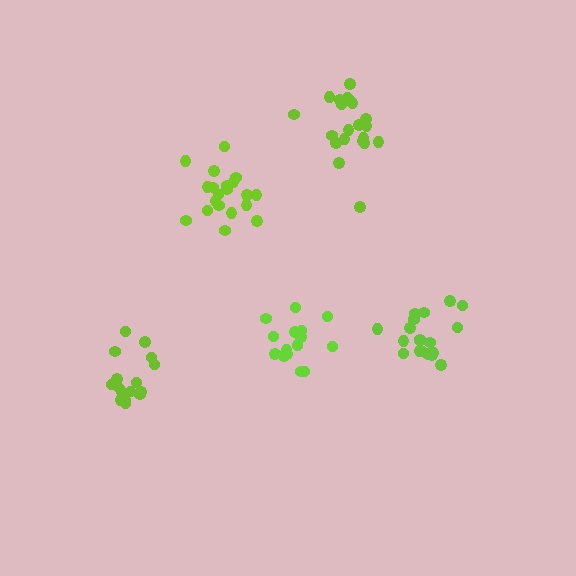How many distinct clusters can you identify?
There are 5 distinct clusters.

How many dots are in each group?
Group 1: 16 dots, Group 2: 16 dots, Group 3: 20 dots, Group 4: 20 dots, Group 5: 21 dots (93 total).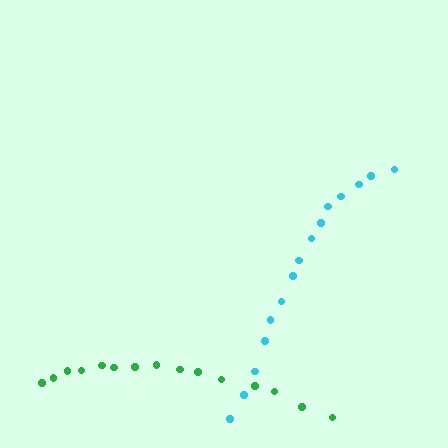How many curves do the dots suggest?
There are 2 distinct paths.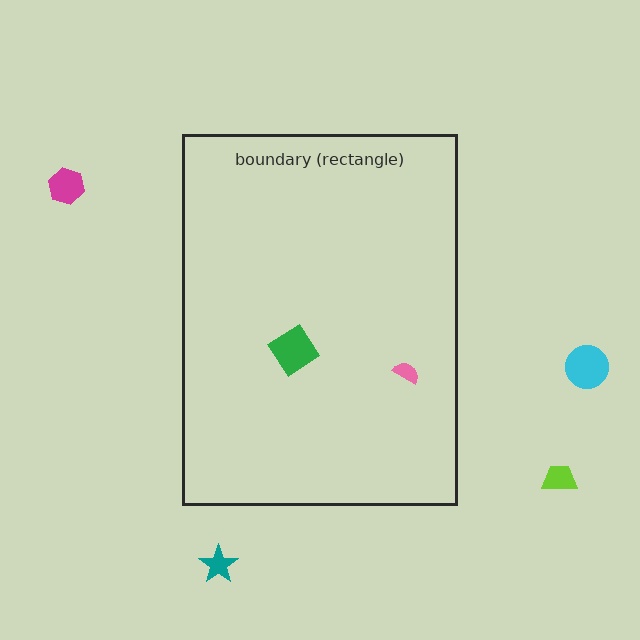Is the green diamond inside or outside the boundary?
Inside.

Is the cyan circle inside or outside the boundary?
Outside.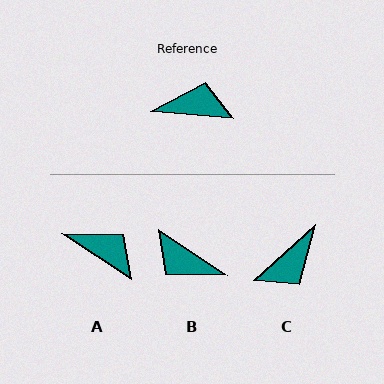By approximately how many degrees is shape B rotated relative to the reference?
Approximately 151 degrees counter-clockwise.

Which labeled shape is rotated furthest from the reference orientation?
B, about 151 degrees away.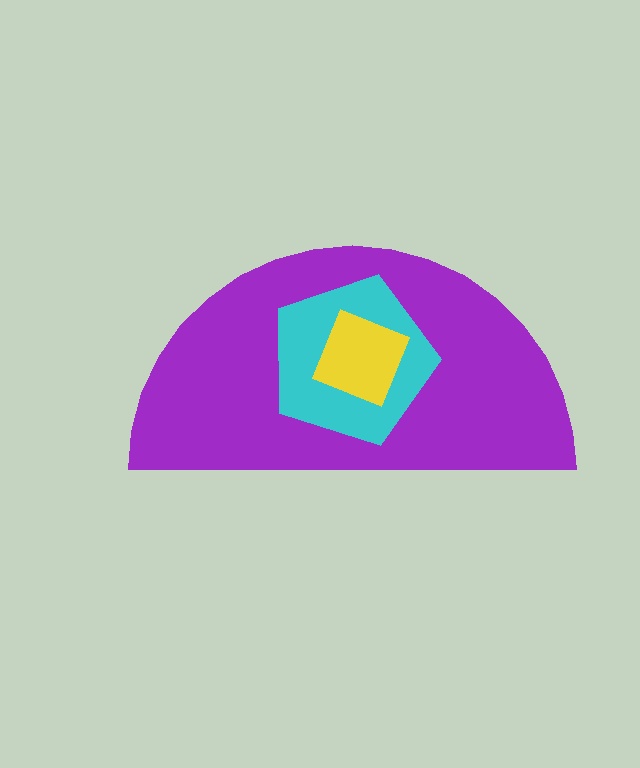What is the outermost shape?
The purple semicircle.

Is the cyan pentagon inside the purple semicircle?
Yes.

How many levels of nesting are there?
3.